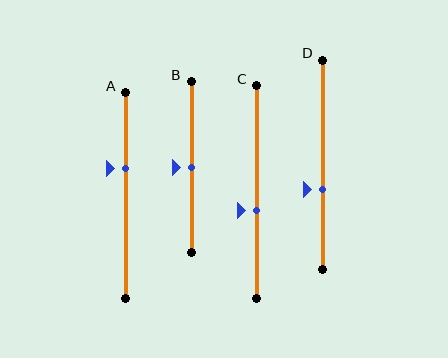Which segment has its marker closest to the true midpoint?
Segment B has its marker closest to the true midpoint.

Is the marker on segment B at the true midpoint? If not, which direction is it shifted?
Yes, the marker on segment B is at the true midpoint.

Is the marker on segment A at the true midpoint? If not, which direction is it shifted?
No, the marker on segment A is shifted upward by about 13% of the segment length.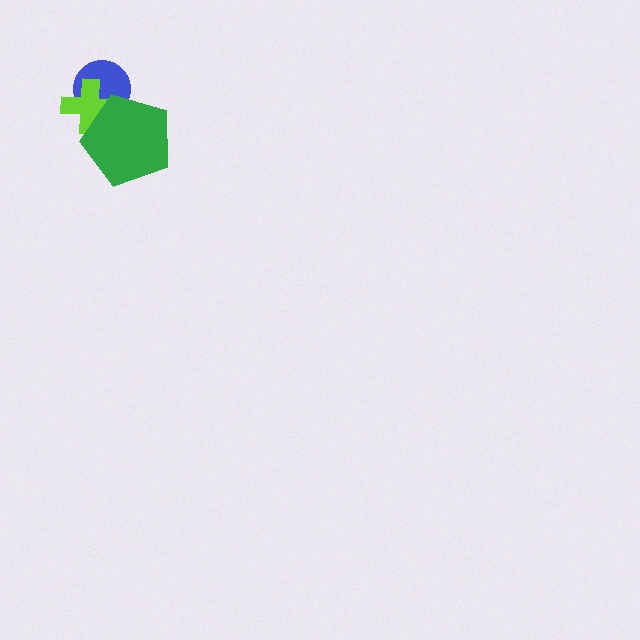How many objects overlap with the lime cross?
2 objects overlap with the lime cross.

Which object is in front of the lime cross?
The green pentagon is in front of the lime cross.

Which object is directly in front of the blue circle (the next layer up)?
The lime cross is directly in front of the blue circle.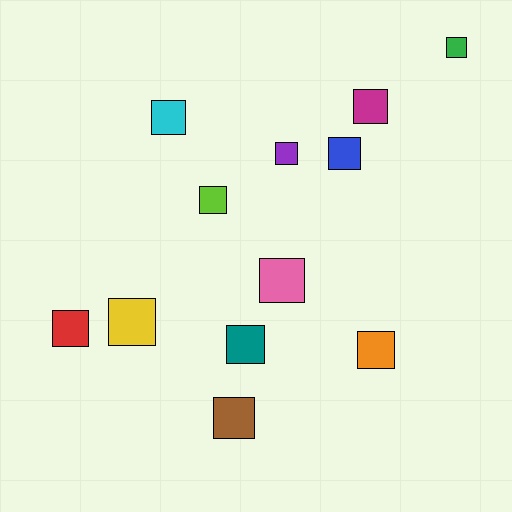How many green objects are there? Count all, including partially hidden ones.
There is 1 green object.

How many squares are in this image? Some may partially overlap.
There are 12 squares.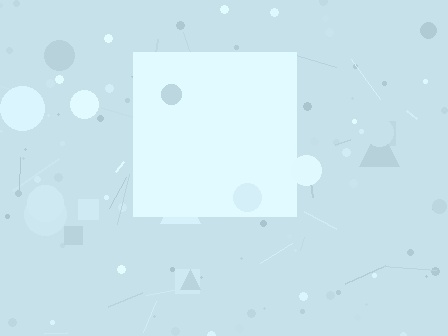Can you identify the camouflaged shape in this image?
The camouflaged shape is a square.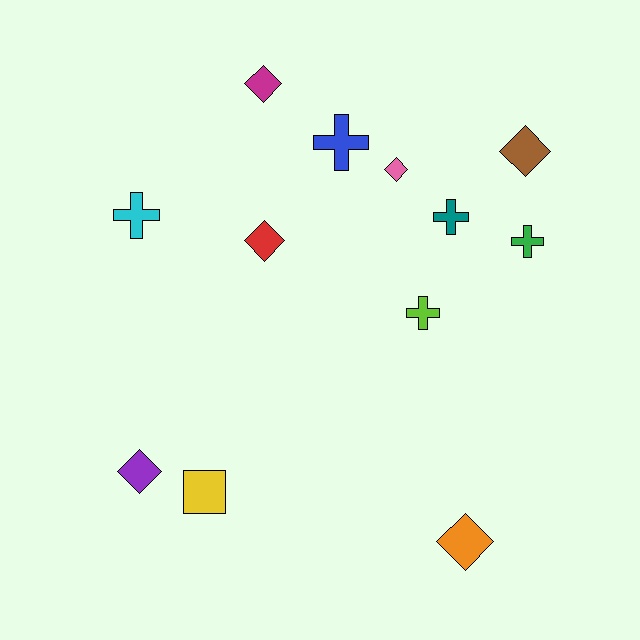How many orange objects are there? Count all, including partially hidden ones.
There is 1 orange object.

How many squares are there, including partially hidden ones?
There is 1 square.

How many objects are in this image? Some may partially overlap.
There are 12 objects.